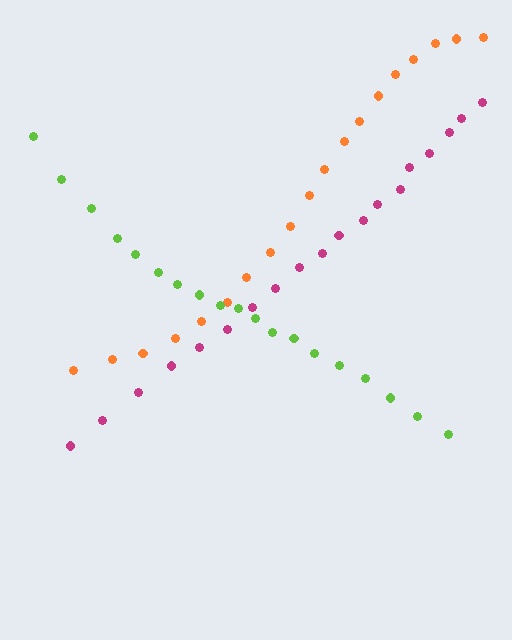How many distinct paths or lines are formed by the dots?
There are 3 distinct paths.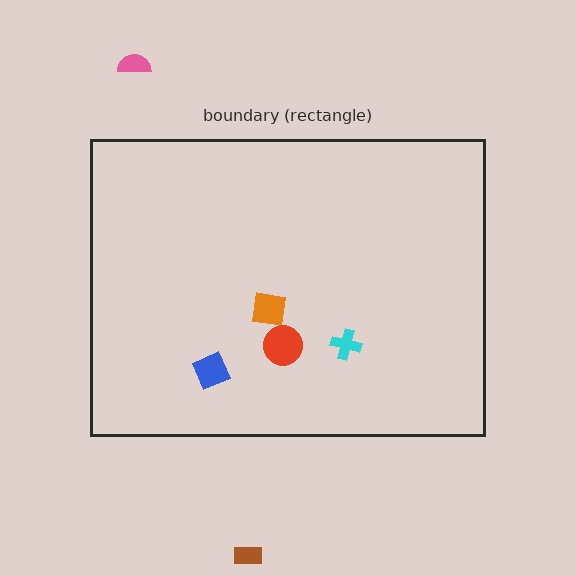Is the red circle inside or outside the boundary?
Inside.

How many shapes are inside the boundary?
4 inside, 2 outside.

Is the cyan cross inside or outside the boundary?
Inside.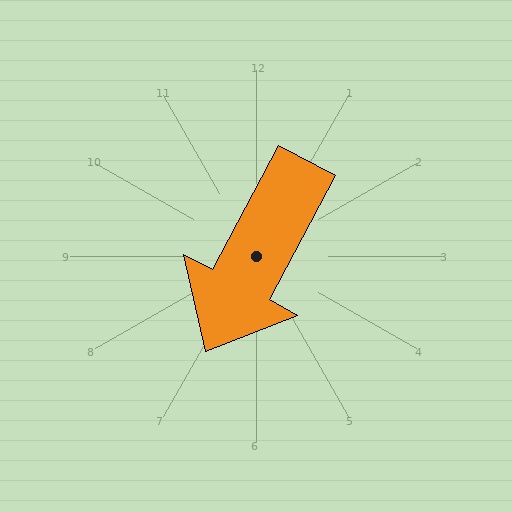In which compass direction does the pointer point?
Southwest.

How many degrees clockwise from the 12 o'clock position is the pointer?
Approximately 208 degrees.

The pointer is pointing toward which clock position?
Roughly 7 o'clock.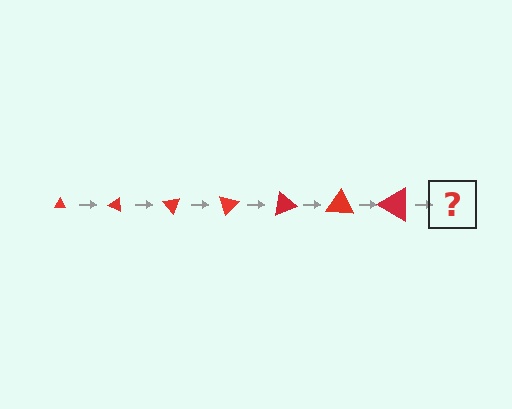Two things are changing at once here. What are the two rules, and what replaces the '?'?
The two rules are that the triangle grows larger each step and it rotates 25 degrees each step. The '?' should be a triangle, larger than the previous one and rotated 175 degrees from the start.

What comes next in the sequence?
The next element should be a triangle, larger than the previous one and rotated 175 degrees from the start.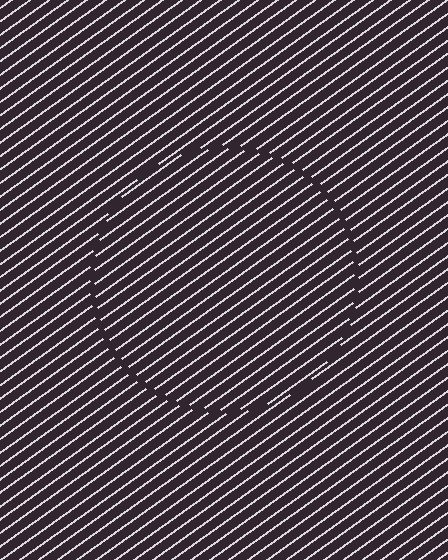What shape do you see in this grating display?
An illusory circle. The interior of the shape contains the same grating, shifted by half a period — the contour is defined by the phase discontinuity where line-ends from the inner and outer gratings abut.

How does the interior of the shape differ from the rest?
The interior of the shape contains the same grating, shifted by half a period — the contour is defined by the phase discontinuity where line-ends from the inner and outer gratings abut.